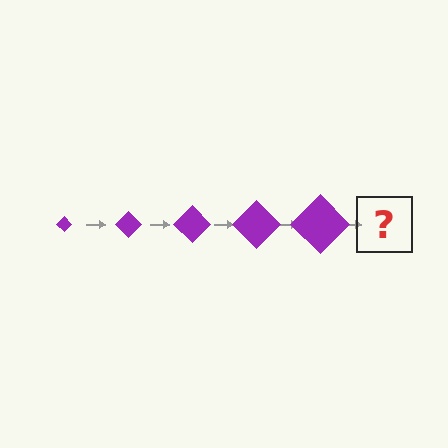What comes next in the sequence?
The next element should be a purple diamond, larger than the previous one.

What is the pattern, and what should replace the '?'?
The pattern is that the diamond gets progressively larger each step. The '?' should be a purple diamond, larger than the previous one.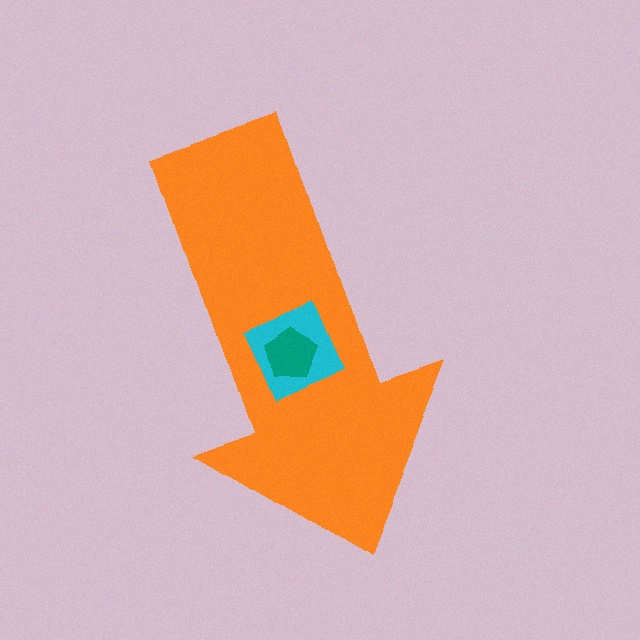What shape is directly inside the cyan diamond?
The teal pentagon.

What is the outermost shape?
The orange arrow.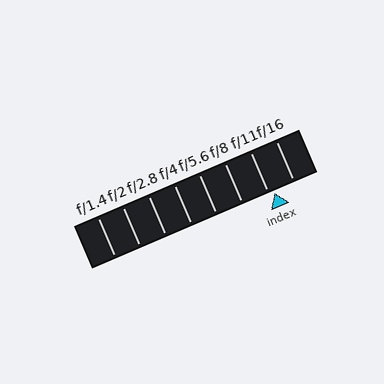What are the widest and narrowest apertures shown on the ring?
The widest aperture shown is f/1.4 and the narrowest is f/16.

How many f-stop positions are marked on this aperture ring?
There are 8 f-stop positions marked.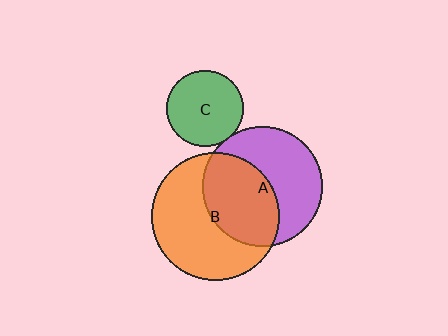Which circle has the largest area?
Circle B (orange).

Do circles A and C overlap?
Yes.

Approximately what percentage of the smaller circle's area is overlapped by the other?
Approximately 5%.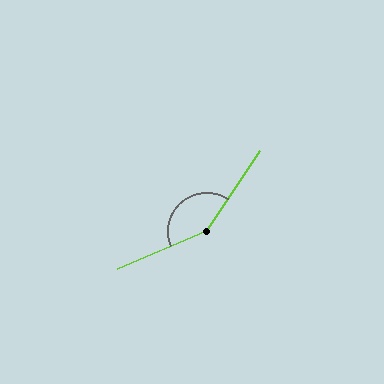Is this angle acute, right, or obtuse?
It is obtuse.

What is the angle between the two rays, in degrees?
Approximately 146 degrees.